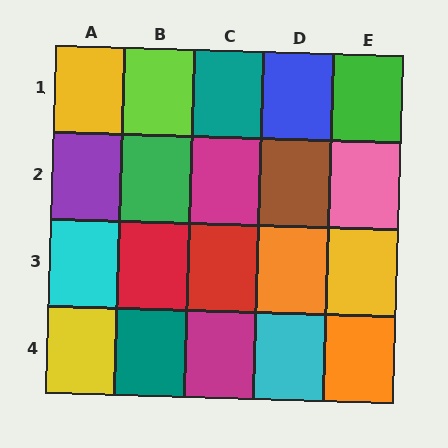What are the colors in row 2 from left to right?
Purple, green, magenta, brown, pink.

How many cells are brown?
1 cell is brown.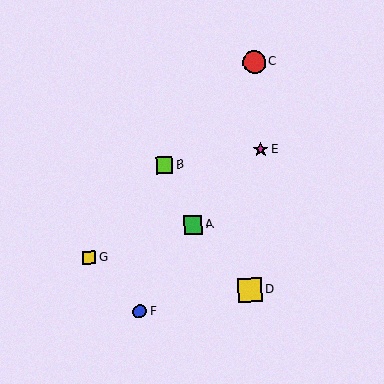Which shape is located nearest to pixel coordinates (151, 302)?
The blue circle (labeled F) at (140, 311) is nearest to that location.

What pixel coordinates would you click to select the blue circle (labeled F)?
Click at (140, 311) to select the blue circle F.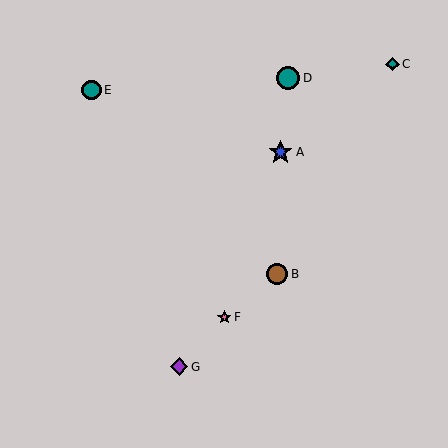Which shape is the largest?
The blue star (labeled A) is the largest.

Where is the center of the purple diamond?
The center of the purple diamond is at (179, 367).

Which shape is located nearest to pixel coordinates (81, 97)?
The teal circle (labeled E) at (91, 90) is nearest to that location.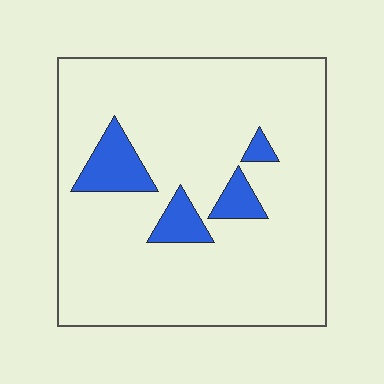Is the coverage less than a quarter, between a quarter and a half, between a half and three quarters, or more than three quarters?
Less than a quarter.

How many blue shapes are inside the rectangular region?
4.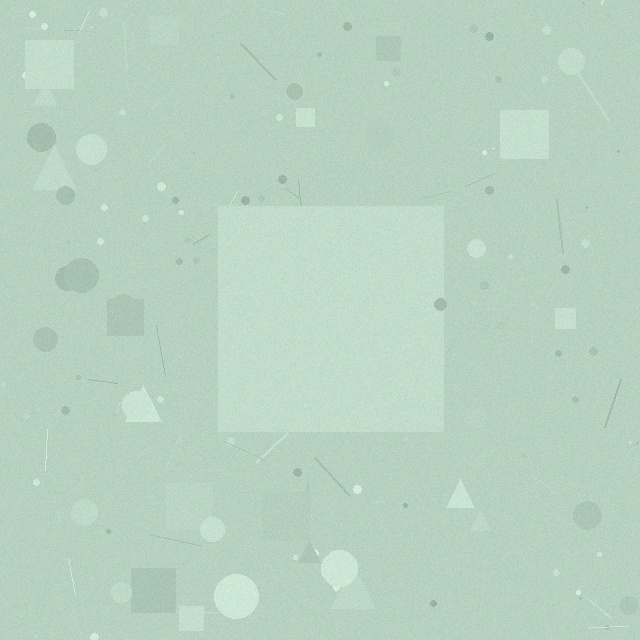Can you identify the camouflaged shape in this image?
The camouflaged shape is a square.